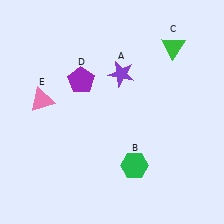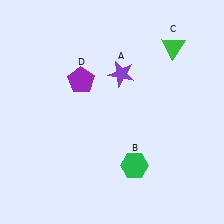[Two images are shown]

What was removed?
The pink triangle (E) was removed in Image 2.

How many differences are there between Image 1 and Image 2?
There is 1 difference between the two images.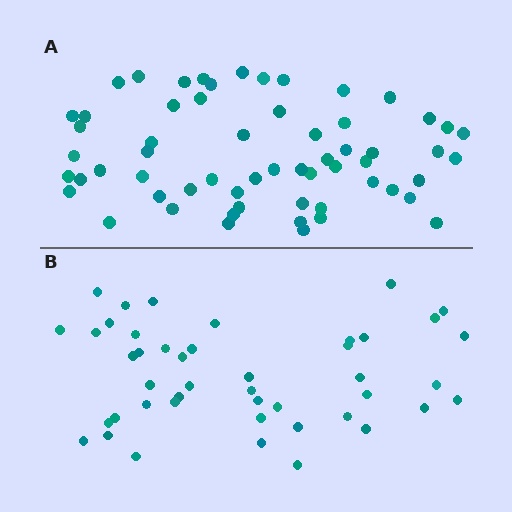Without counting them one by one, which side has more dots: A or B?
Region A (the top region) has more dots.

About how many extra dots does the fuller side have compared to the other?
Region A has approximately 15 more dots than region B.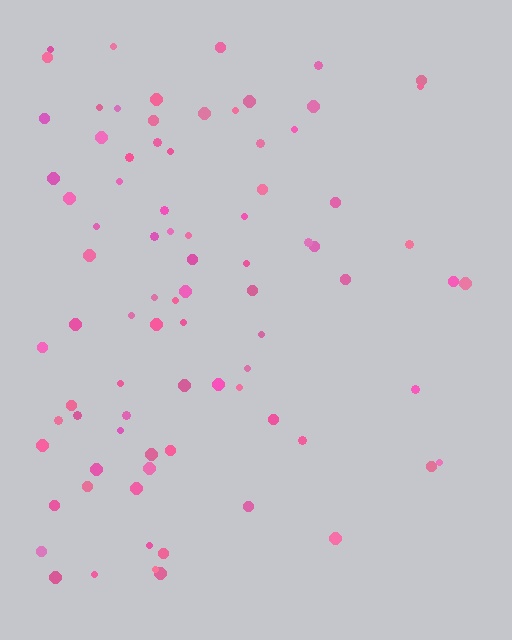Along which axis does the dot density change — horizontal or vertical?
Horizontal.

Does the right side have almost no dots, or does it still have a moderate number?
Still a moderate number, just noticeably fewer than the left.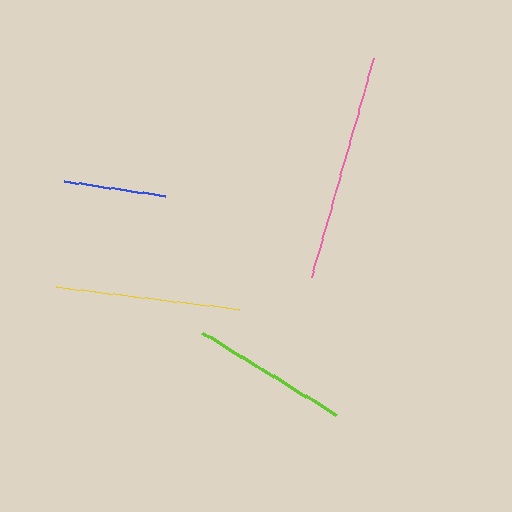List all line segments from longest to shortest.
From longest to shortest: pink, yellow, lime, blue.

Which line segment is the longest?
The pink line is the longest at approximately 228 pixels.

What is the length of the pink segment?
The pink segment is approximately 228 pixels long.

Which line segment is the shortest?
The blue line is the shortest at approximately 102 pixels.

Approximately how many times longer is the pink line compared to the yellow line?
The pink line is approximately 1.2 times the length of the yellow line.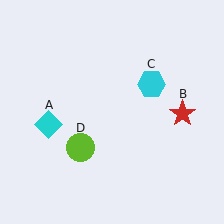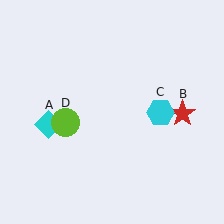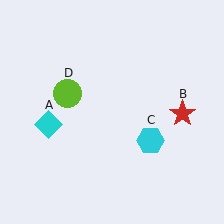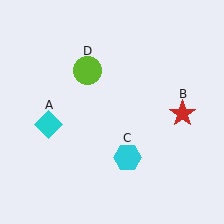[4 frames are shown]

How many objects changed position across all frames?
2 objects changed position: cyan hexagon (object C), lime circle (object D).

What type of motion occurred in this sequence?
The cyan hexagon (object C), lime circle (object D) rotated clockwise around the center of the scene.